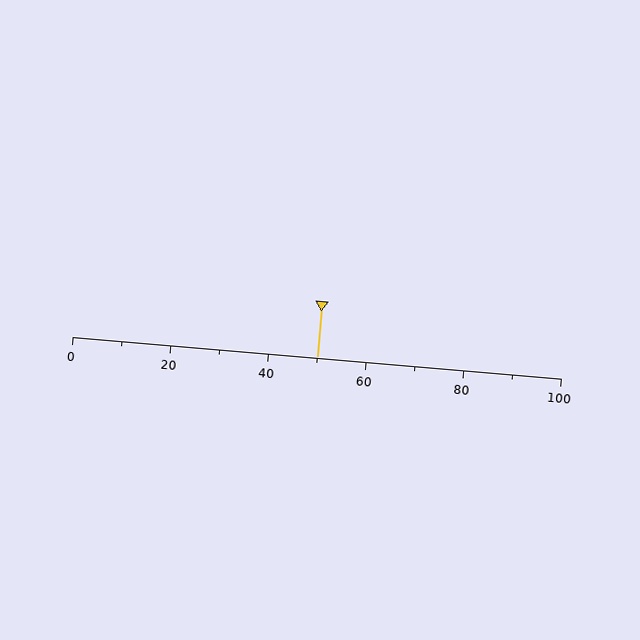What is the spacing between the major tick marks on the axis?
The major ticks are spaced 20 apart.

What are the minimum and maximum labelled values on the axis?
The axis runs from 0 to 100.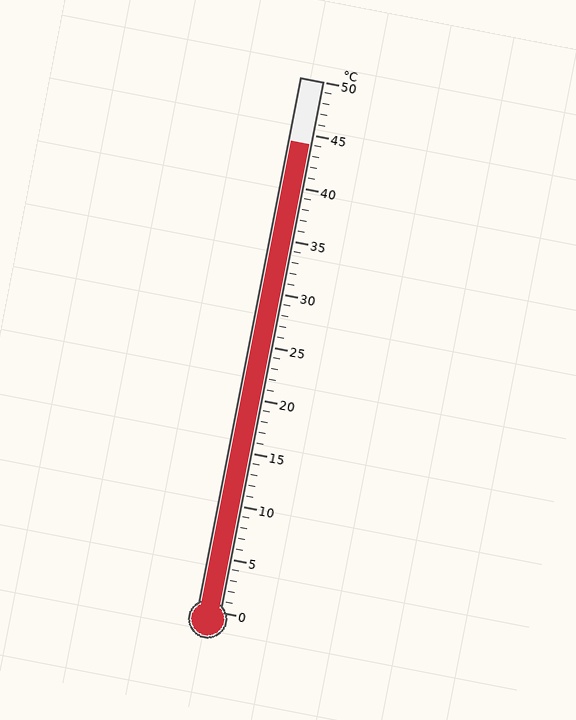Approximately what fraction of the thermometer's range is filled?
The thermometer is filled to approximately 90% of its range.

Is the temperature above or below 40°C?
The temperature is above 40°C.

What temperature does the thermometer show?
The thermometer shows approximately 44°C.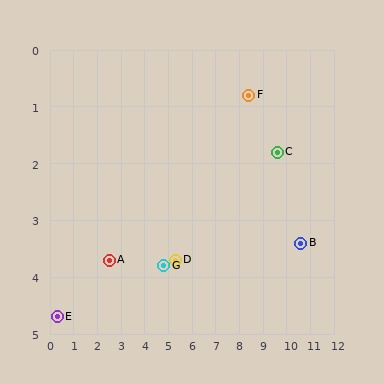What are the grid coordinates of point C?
Point C is at approximately (9.6, 1.8).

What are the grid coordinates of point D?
Point D is at approximately (5.3, 3.7).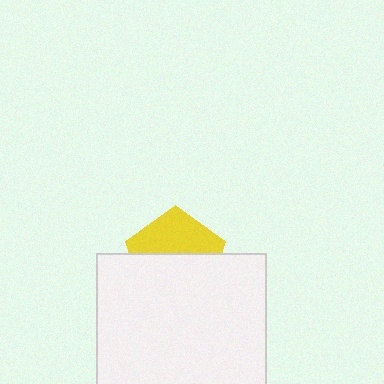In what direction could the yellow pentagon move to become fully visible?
The yellow pentagon could move up. That would shift it out from behind the white square entirely.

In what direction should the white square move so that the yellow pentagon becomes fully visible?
The white square should move down. That is the shortest direction to clear the overlap and leave the yellow pentagon fully visible.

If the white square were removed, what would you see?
You would see the complete yellow pentagon.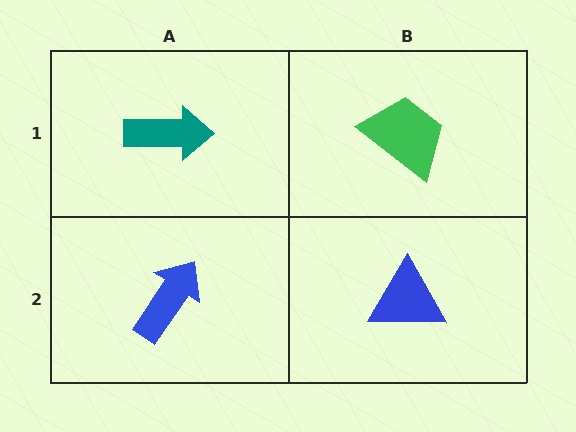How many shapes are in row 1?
2 shapes.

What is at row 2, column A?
A blue arrow.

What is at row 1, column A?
A teal arrow.